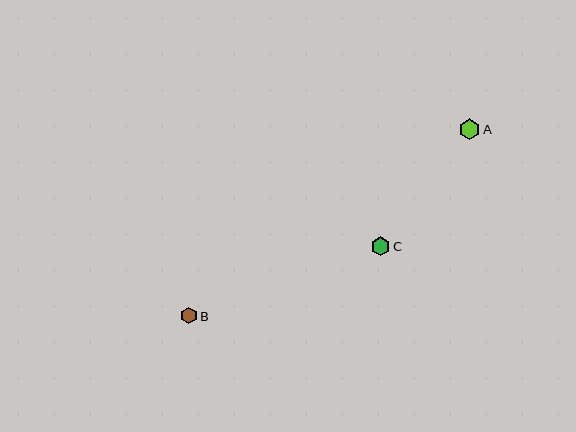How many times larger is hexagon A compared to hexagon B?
Hexagon A is approximately 1.3 times the size of hexagon B.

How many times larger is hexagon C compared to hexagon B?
Hexagon C is approximately 1.1 times the size of hexagon B.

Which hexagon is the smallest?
Hexagon B is the smallest with a size of approximately 17 pixels.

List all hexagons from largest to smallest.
From largest to smallest: A, C, B.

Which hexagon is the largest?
Hexagon A is the largest with a size of approximately 21 pixels.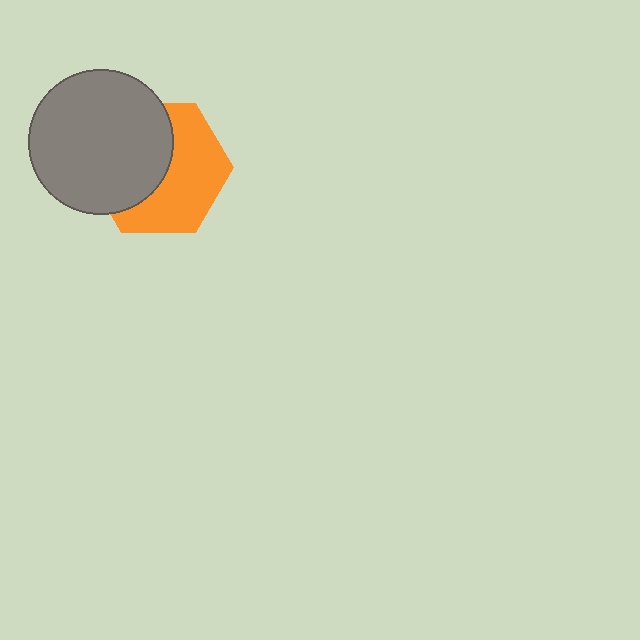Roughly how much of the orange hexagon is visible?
About half of it is visible (roughly 52%).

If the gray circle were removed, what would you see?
You would see the complete orange hexagon.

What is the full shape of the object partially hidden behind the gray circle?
The partially hidden object is an orange hexagon.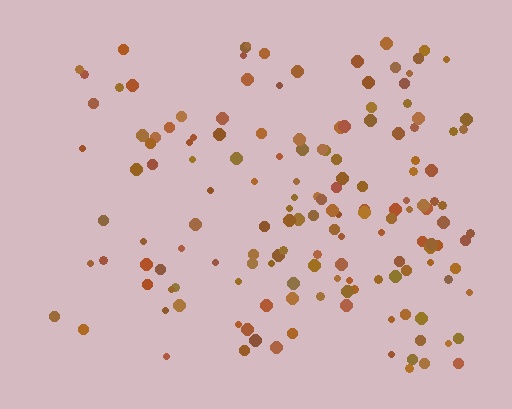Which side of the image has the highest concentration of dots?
The right.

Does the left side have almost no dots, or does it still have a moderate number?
Still a moderate number, just noticeably fewer than the right.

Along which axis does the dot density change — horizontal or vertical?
Horizontal.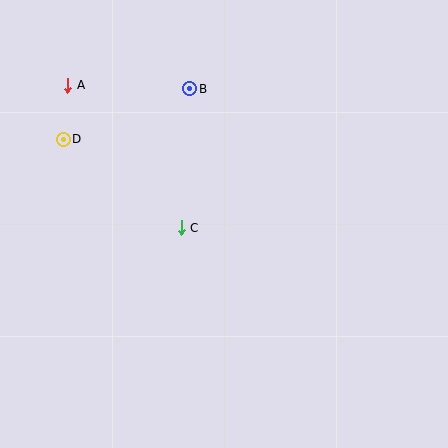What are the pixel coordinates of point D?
Point D is at (63, 139).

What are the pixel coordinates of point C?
Point C is at (181, 228).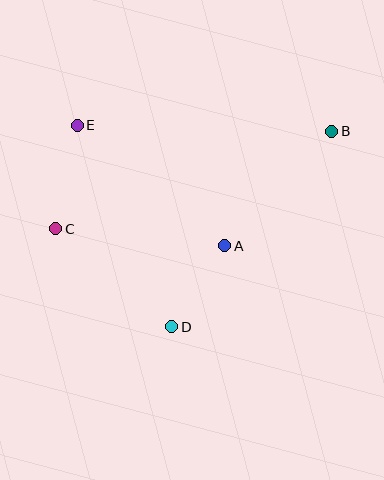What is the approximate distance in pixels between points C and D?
The distance between C and D is approximately 152 pixels.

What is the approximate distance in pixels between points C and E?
The distance between C and E is approximately 106 pixels.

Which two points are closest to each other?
Points A and D are closest to each other.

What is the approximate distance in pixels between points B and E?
The distance between B and E is approximately 254 pixels.